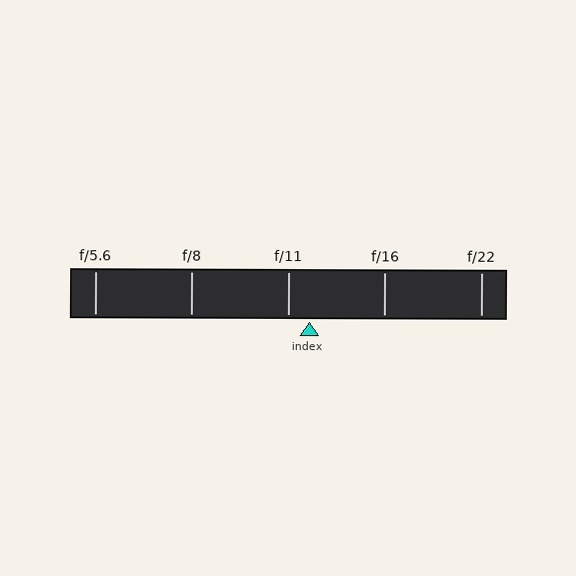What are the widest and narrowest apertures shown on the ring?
The widest aperture shown is f/5.6 and the narrowest is f/22.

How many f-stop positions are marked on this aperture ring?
There are 5 f-stop positions marked.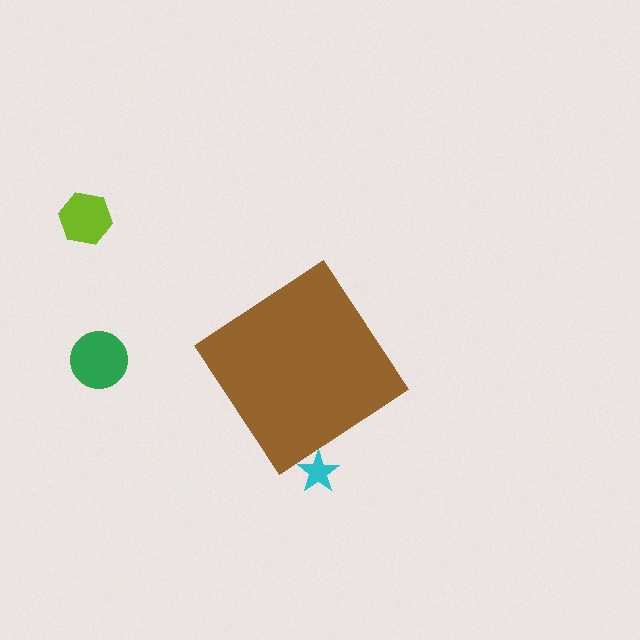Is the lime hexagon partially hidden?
No, the lime hexagon is fully visible.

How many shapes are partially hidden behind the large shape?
1 shape is partially hidden.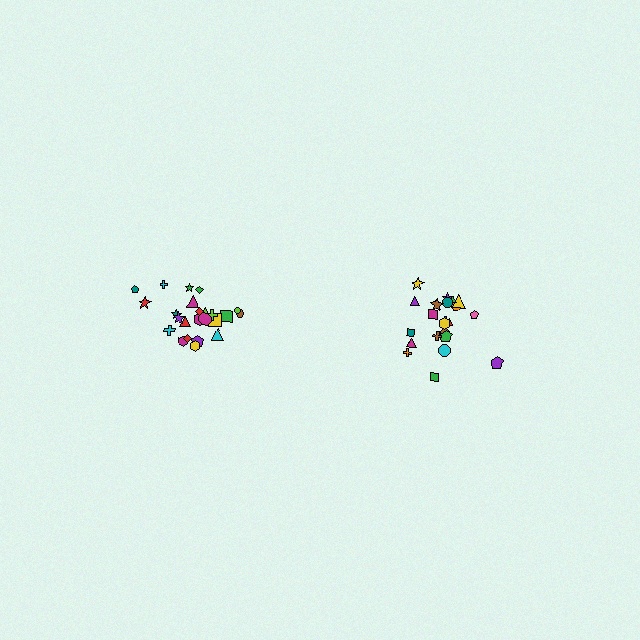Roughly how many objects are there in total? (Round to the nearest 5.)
Roughly 45 objects in total.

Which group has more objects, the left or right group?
The left group.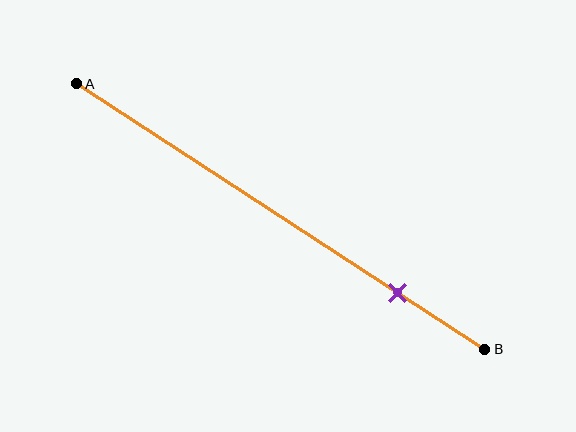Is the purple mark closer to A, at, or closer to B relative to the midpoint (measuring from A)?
The purple mark is closer to point B than the midpoint of segment AB.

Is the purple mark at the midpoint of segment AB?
No, the mark is at about 80% from A, not at the 50% midpoint.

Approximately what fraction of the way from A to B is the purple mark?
The purple mark is approximately 80% of the way from A to B.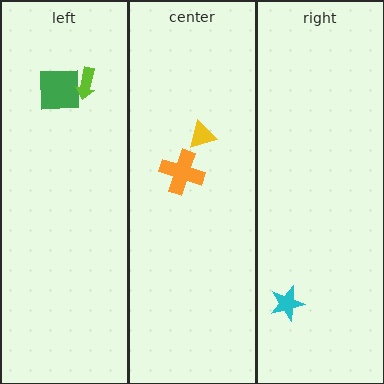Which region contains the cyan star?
The right region.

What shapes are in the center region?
The orange cross, the yellow triangle.